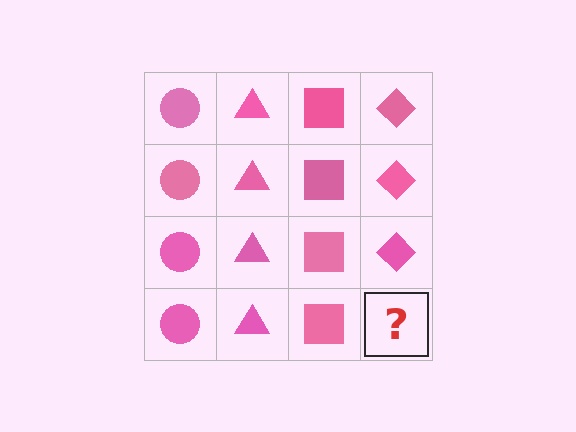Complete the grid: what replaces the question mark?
The question mark should be replaced with a pink diamond.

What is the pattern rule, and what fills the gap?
The rule is that each column has a consistent shape. The gap should be filled with a pink diamond.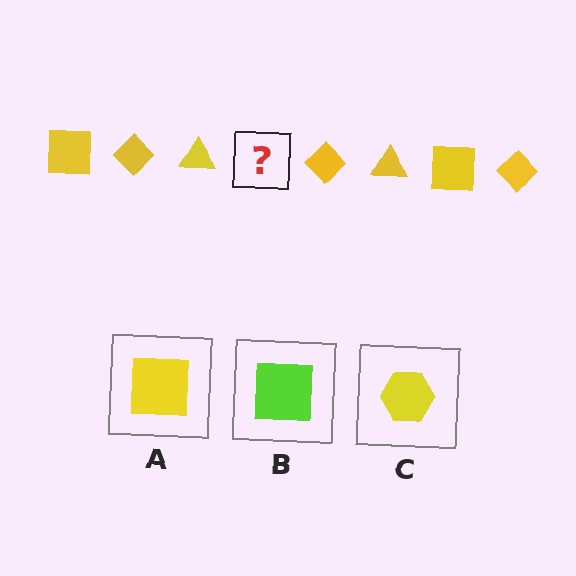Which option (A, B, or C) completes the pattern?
A.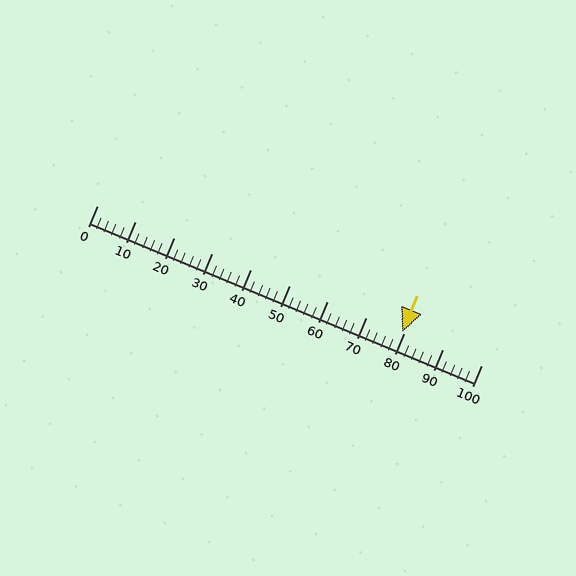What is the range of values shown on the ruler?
The ruler shows values from 0 to 100.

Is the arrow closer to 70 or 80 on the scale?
The arrow is closer to 80.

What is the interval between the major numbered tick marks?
The major tick marks are spaced 10 units apart.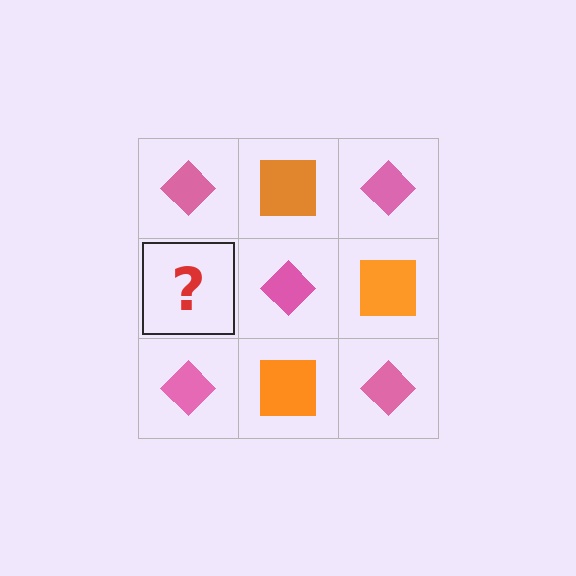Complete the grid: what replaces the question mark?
The question mark should be replaced with an orange square.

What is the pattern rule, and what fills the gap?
The rule is that it alternates pink diamond and orange square in a checkerboard pattern. The gap should be filled with an orange square.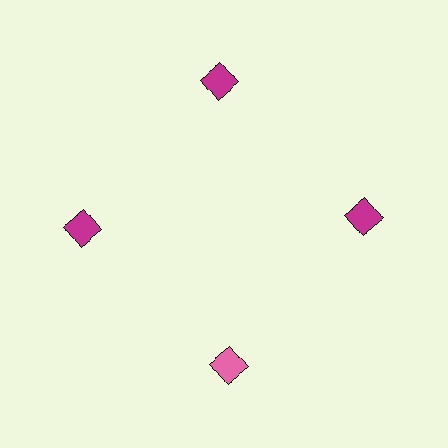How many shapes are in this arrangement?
There are 4 shapes arranged in a ring pattern.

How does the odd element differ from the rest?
It has a different color: pink instead of magenta.